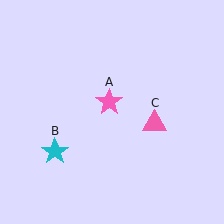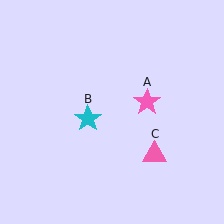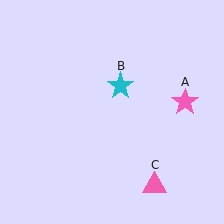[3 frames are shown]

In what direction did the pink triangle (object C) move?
The pink triangle (object C) moved down.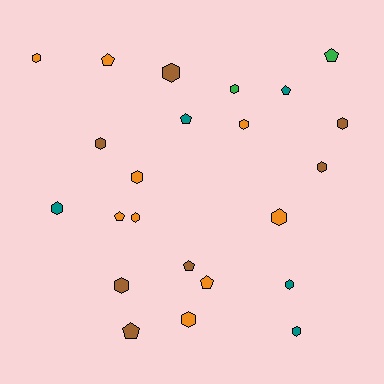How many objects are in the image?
There are 23 objects.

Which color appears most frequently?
Orange, with 9 objects.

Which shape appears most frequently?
Hexagon, with 15 objects.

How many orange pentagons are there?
There are 3 orange pentagons.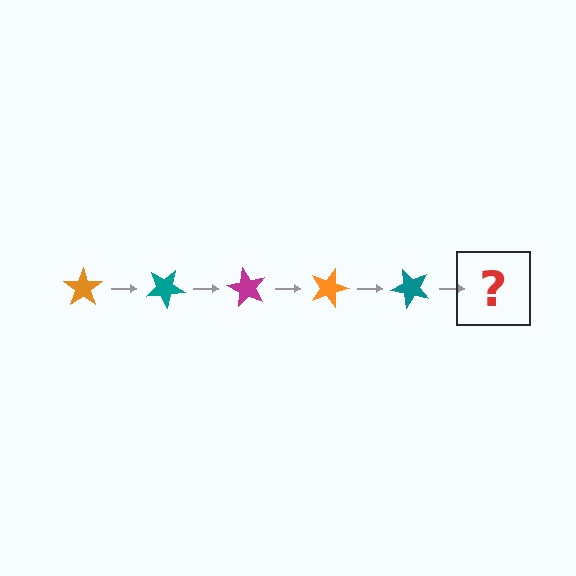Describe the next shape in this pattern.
It should be a magenta star, rotated 150 degrees from the start.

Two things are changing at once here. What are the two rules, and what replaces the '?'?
The two rules are that it rotates 30 degrees each step and the color cycles through orange, teal, and magenta. The '?' should be a magenta star, rotated 150 degrees from the start.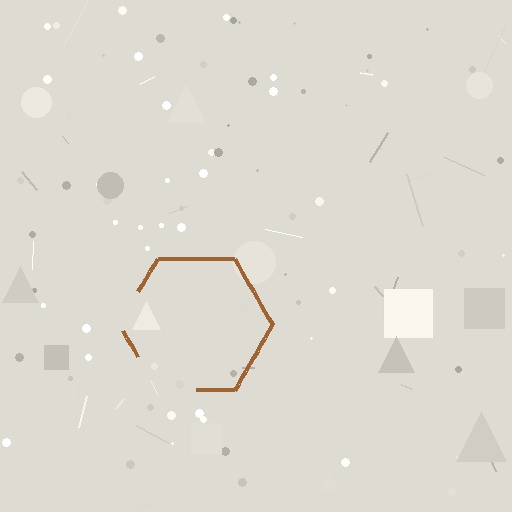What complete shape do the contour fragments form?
The contour fragments form a hexagon.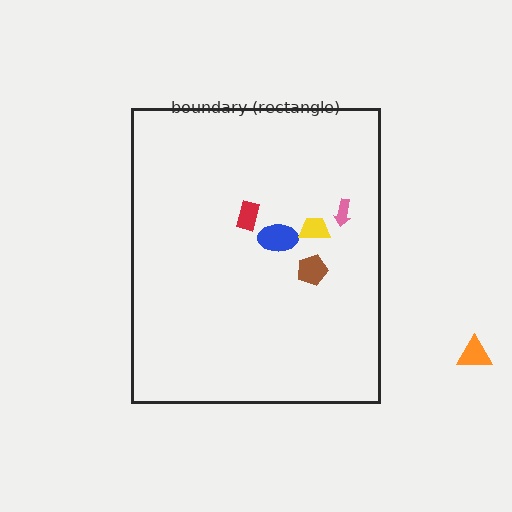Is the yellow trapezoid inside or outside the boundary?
Inside.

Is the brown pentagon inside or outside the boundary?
Inside.